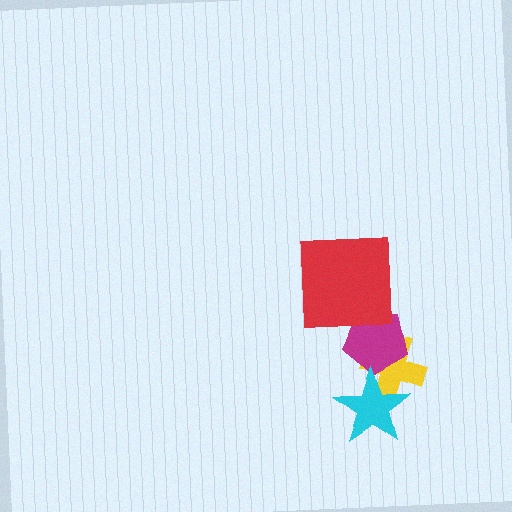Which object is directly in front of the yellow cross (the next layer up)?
The magenta pentagon is directly in front of the yellow cross.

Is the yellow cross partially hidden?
Yes, it is partially covered by another shape.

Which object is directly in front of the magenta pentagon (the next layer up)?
The cyan star is directly in front of the magenta pentagon.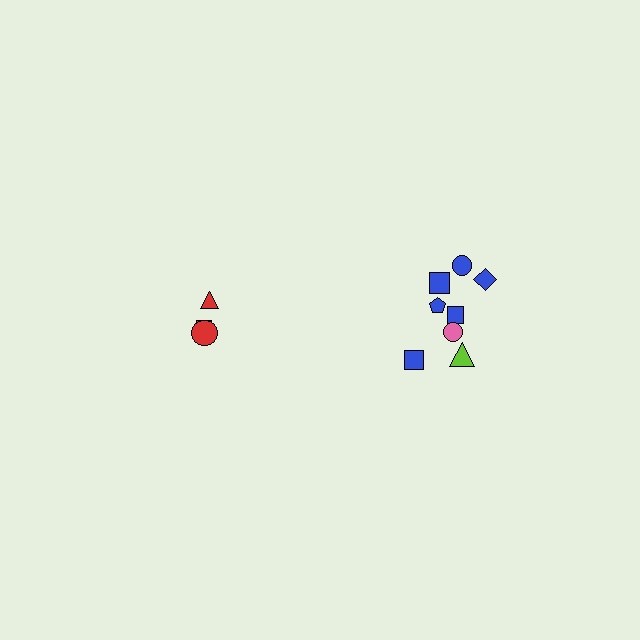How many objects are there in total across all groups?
There are 11 objects.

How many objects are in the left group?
There are 3 objects.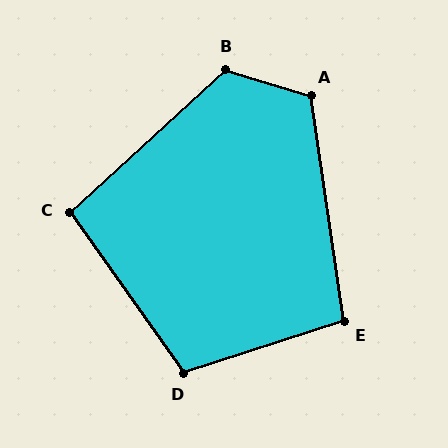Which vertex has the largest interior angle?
B, at approximately 120 degrees.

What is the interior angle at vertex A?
Approximately 116 degrees (obtuse).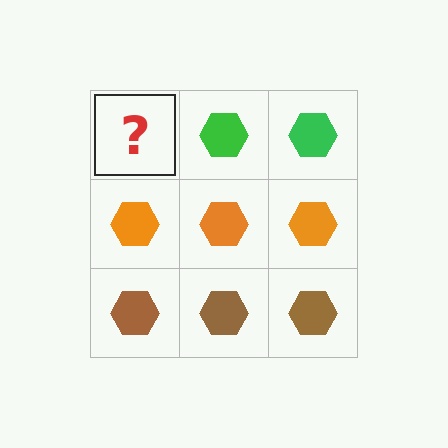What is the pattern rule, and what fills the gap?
The rule is that each row has a consistent color. The gap should be filled with a green hexagon.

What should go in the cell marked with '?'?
The missing cell should contain a green hexagon.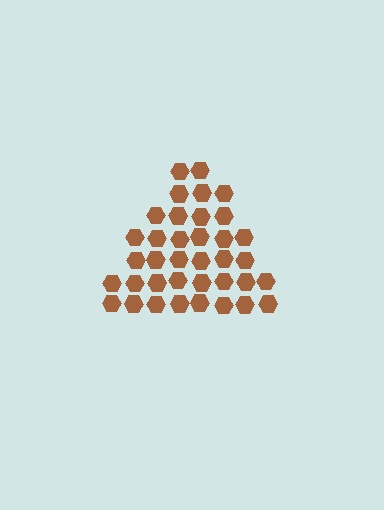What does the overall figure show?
The overall figure shows a triangle.